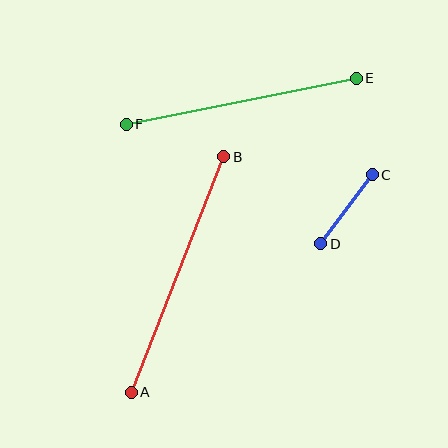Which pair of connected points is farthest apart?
Points A and B are farthest apart.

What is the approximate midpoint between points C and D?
The midpoint is at approximately (347, 209) pixels.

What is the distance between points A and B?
The distance is approximately 253 pixels.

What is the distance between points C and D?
The distance is approximately 86 pixels.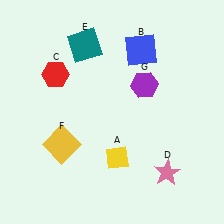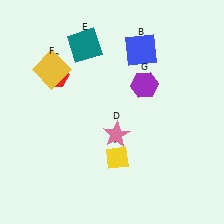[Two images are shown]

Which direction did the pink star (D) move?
The pink star (D) moved left.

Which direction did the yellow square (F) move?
The yellow square (F) moved up.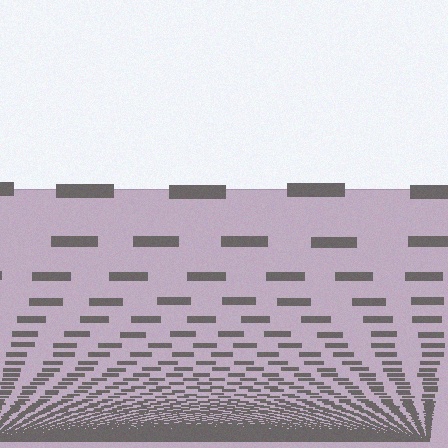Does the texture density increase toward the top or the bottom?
Density increases toward the bottom.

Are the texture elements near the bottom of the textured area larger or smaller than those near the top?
Smaller. The gradient is inverted — elements near the bottom are smaller and denser.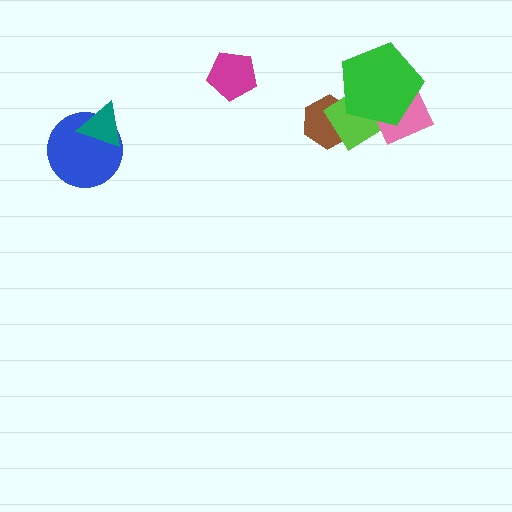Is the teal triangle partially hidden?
No, no other shape covers it.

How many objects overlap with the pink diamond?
2 objects overlap with the pink diamond.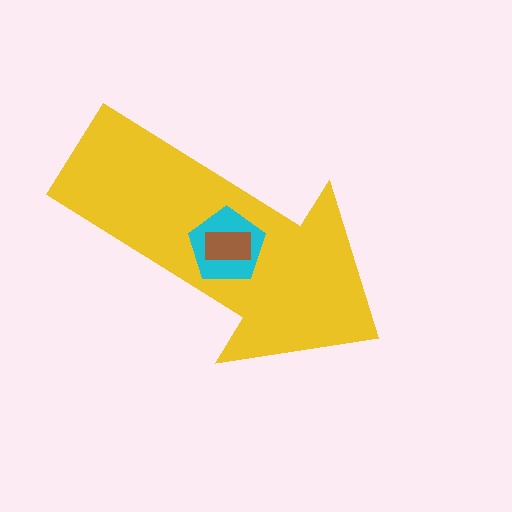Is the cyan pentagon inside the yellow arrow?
Yes.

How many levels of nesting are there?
3.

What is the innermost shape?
The brown rectangle.